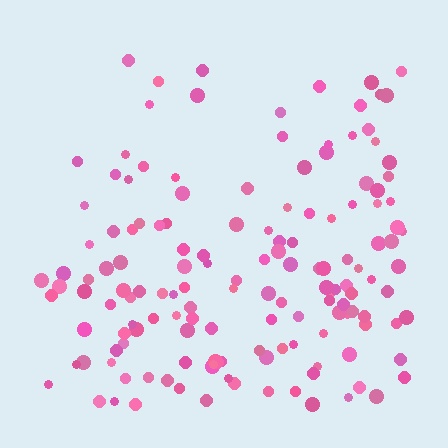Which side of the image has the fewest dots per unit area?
The top.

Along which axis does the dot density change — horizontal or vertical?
Vertical.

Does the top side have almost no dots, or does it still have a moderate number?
Still a moderate number, just noticeably fewer than the bottom.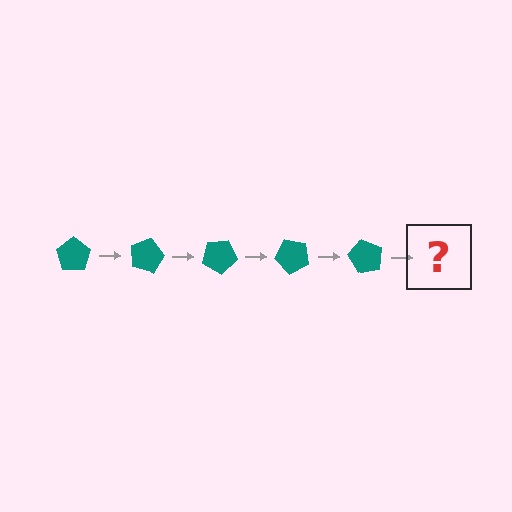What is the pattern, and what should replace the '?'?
The pattern is that the pentagon rotates 15 degrees each step. The '?' should be a teal pentagon rotated 75 degrees.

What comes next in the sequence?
The next element should be a teal pentagon rotated 75 degrees.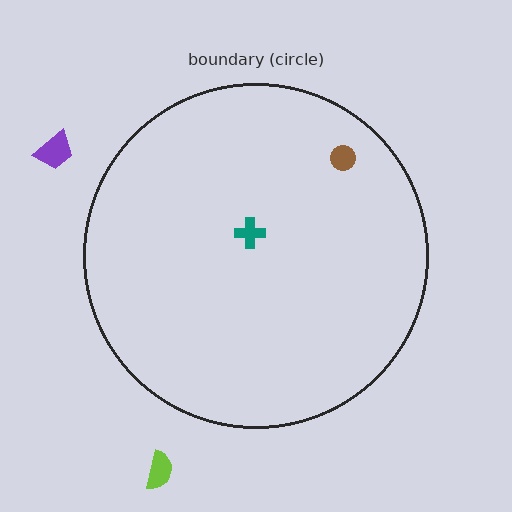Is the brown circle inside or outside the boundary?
Inside.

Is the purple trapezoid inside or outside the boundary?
Outside.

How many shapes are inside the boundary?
2 inside, 2 outside.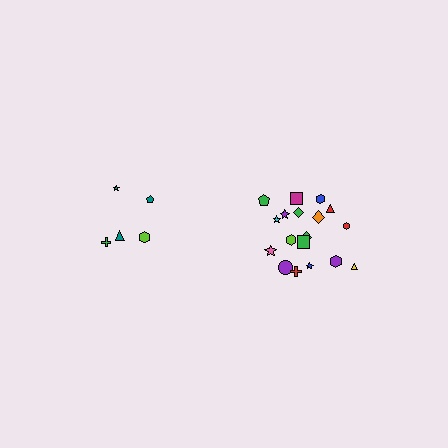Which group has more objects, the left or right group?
The right group.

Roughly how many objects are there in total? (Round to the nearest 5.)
Roughly 25 objects in total.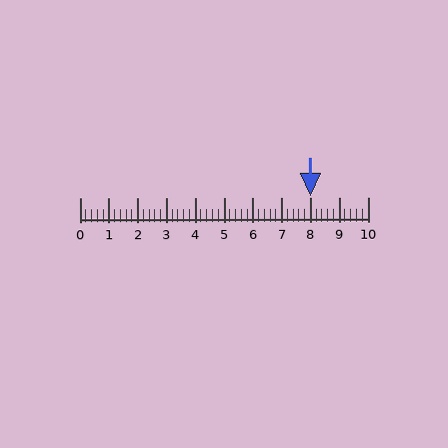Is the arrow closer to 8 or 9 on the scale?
The arrow is closer to 8.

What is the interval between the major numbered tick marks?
The major tick marks are spaced 1 units apart.